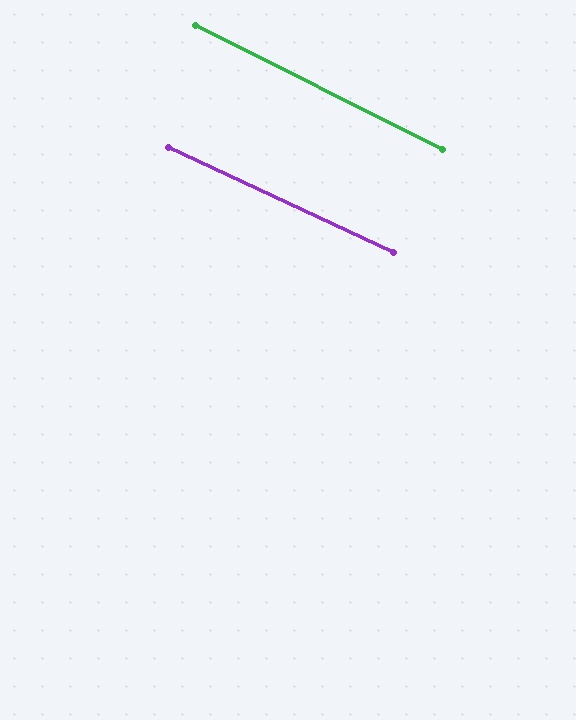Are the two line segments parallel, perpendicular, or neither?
Parallel — their directions differ by only 1.7°.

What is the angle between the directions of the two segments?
Approximately 2 degrees.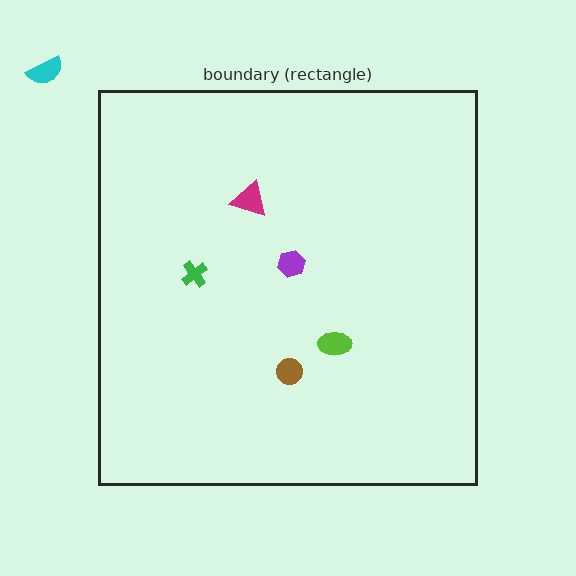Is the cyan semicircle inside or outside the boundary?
Outside.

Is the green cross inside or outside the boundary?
Inside.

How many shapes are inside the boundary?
5 inside, 1 outside.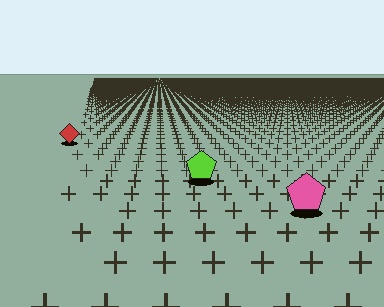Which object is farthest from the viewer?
The red diamond is farthest from the viewer. It appears smaller and the ground texture around it is denser.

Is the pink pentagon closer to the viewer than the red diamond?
Yes. The pink pentagon is closer — you can tell from the texture gradient: the ground texture is coarser near it.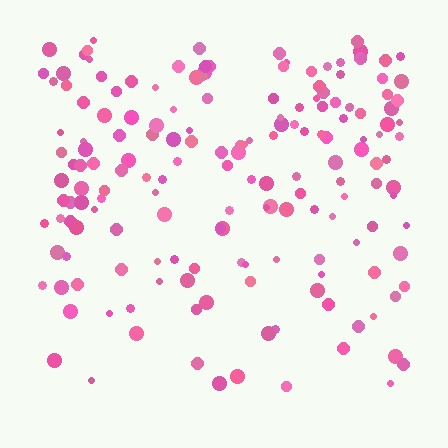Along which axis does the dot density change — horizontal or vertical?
Vertical.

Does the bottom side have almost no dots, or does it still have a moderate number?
Still a moderate number, just noticeably fewer than the top.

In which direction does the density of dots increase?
From bottom to top, with the top side densest.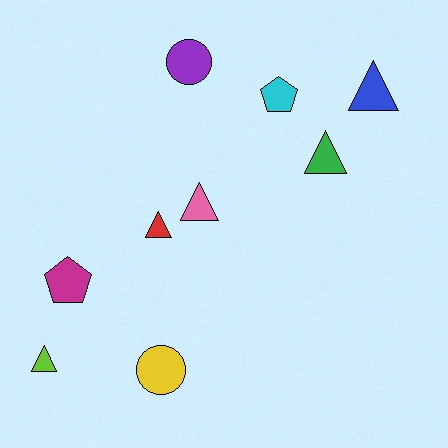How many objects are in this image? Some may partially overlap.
There are 9 objects.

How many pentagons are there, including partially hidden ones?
There are 2 pentagons.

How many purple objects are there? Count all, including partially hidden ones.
There is 1 purple object.